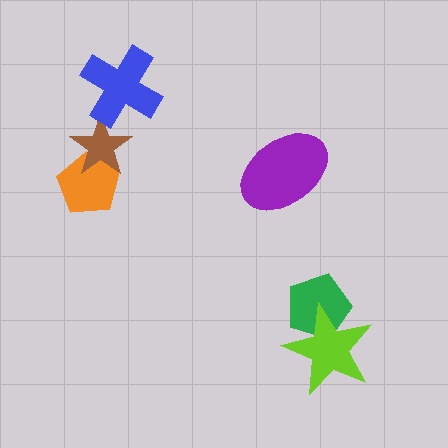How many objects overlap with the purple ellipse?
0 objects overlap with the purple ellipse.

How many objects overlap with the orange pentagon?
1 object overlaps with the orange pentagon.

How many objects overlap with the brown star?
2 objects overlap with the brown star.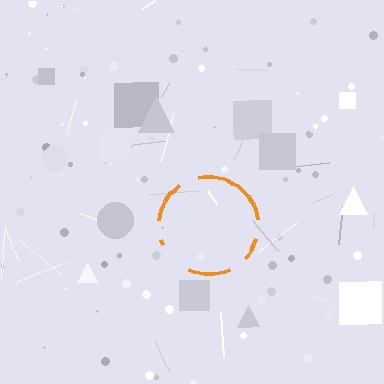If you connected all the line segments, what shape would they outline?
They would outline a circle.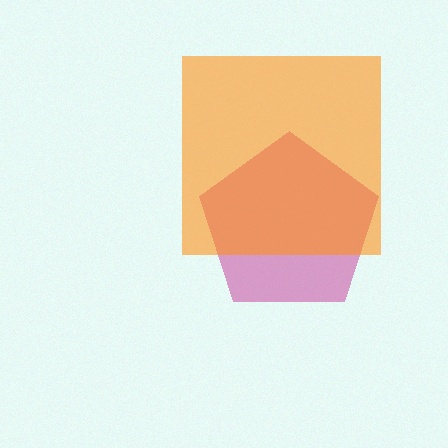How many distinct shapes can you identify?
There are 2 distinct shapes: a magenta pentagon, an orange square.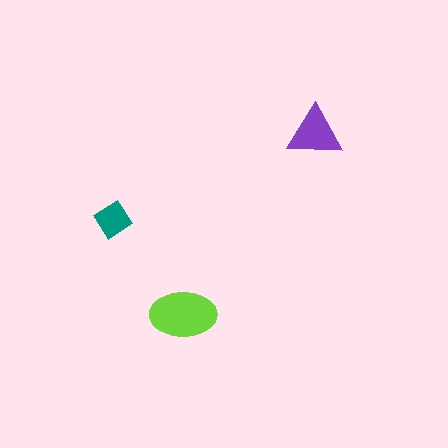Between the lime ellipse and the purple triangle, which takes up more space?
The lime ellipse.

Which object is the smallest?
The teal diamond.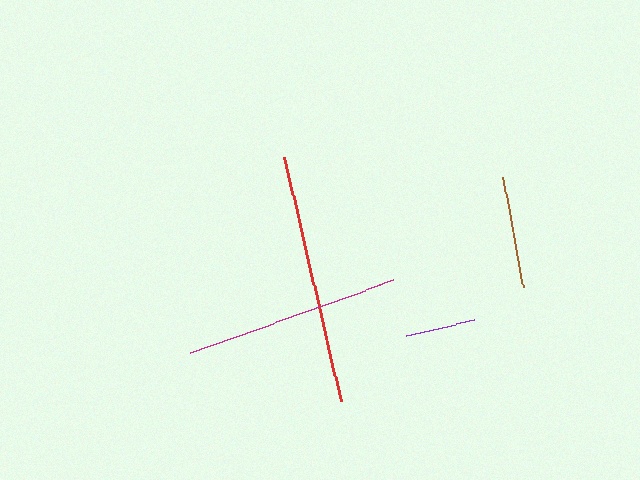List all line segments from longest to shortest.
From longest to shortest: red, magenta, brown, purple.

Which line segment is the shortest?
The purple line is the shortest at approximately 69 pixels.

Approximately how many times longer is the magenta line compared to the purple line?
The magenta line is approximately 3.1 times the length of the purple line.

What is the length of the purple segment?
The purple segment is approximately 69 pixels long.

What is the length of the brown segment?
The brown segment is approximately 112 pixels long.